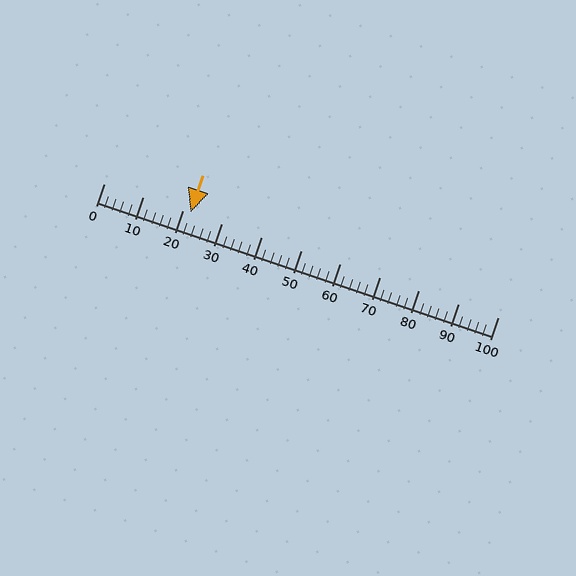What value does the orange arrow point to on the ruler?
The orange arrow points to approximately 22.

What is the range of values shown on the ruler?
The ruler shows values from 0 to 100.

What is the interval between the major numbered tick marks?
The major tick marks are spaced 10 units apart.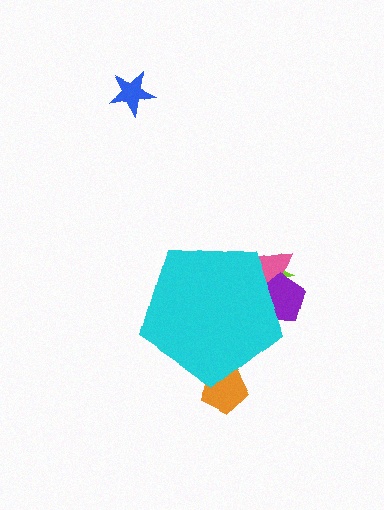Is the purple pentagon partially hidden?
Yes, the purple pentagon is partially hidden behind the cyan pentagon.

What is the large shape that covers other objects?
A cyan pentagon.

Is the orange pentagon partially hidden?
Yes, the orange pentagon is partially hidden behind the cyan pentagon.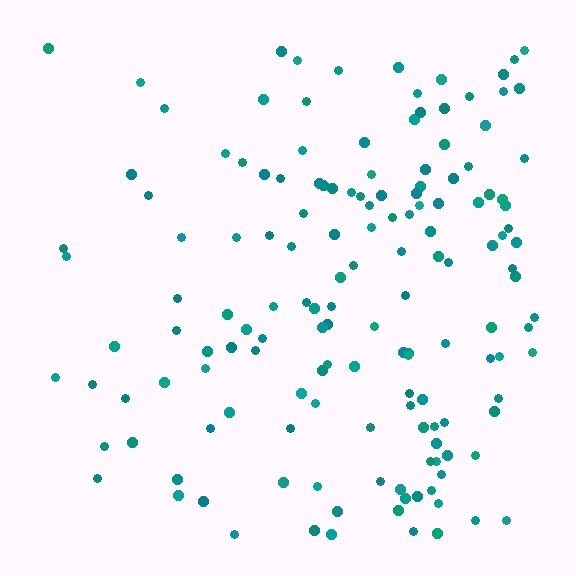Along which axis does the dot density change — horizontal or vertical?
Horizontal.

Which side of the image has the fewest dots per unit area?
The left.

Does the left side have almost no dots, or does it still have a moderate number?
Still a moderate number, just noticeably fewer than the right.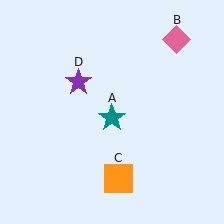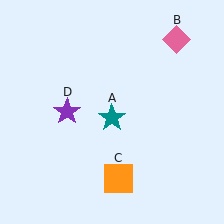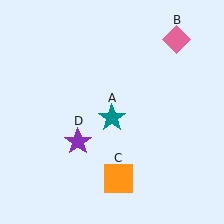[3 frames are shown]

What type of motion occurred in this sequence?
The purple star (object D) rotated counterclockwise around the center of the scene.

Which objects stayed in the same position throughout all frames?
Teal star (object A) and pink diamond (object B) and orange square (object C) remained stationary.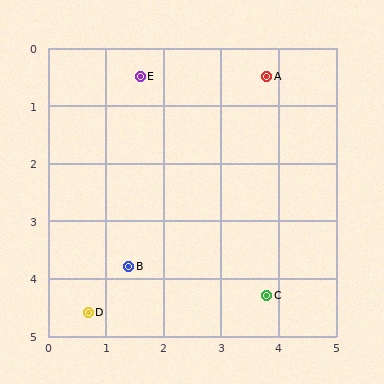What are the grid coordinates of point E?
Point E is at approximately (1.6, 0.5).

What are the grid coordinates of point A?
Point A is at approximately (3.8, 0.5).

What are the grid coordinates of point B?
Point B is at approximately (1.4, 3.8).